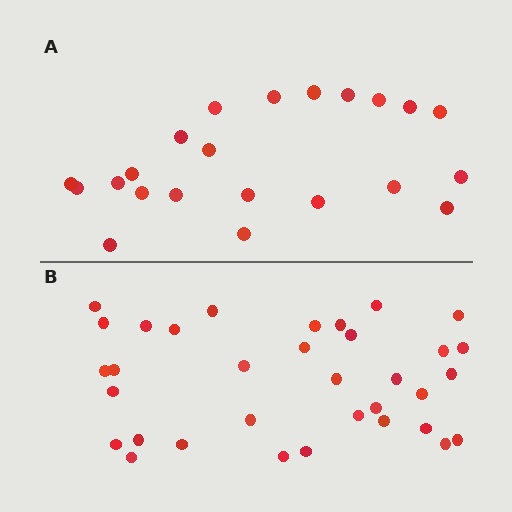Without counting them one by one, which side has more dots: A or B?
Region B (the bottom region) has more dots.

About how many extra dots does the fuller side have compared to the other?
Region B has roughly 12 or so more dots than region A.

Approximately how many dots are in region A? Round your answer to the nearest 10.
About 20 dots. (The exact count is 22, which rounds to 20.)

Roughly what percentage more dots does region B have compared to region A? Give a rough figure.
About 55% more.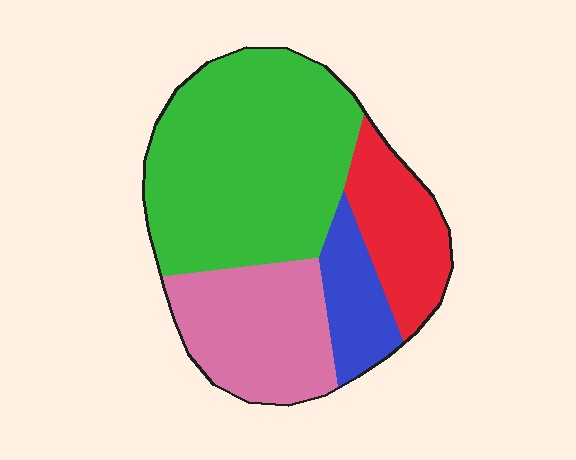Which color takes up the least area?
Blue, at roughly 10%.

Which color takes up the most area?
Green, at roughly 50%.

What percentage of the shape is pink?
Pink takes up about one quarter (1/4) of the shape.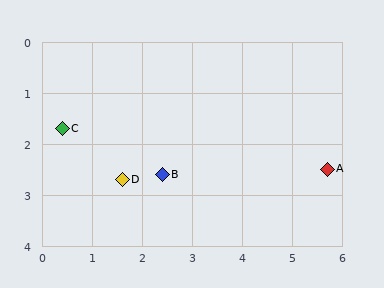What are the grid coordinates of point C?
Point C is at approximately (0.4, 1.7).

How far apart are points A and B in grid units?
Points A and B are about 3.3 grid units apart.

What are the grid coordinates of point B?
Point B is at approximately (2.4, 2.6).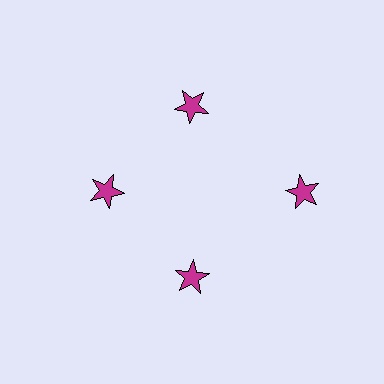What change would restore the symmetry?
The symmetry would be restored by moving it inward, back onto the ring so that all 4 stars sit at equal angles and equal distance from the center.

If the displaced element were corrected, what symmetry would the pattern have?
It would have 4-fold rotational symmetry — the pattern would map onto itself every 90 degrees.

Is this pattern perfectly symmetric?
No. The 4 magenta stars are arranged in a ring, but one element near the 3 o'clock position is pushed outward from the center, breaking the 4-fold rotational symmetry.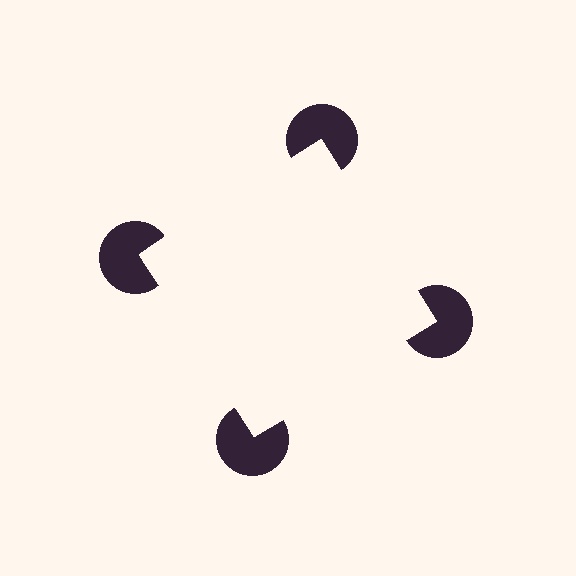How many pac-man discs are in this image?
There are 4 — one at each vertex of the illusory square.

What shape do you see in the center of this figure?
An illusory square — its edges are inferred from the aligned wedge cuts in the pac-man discs, not physically drawn.